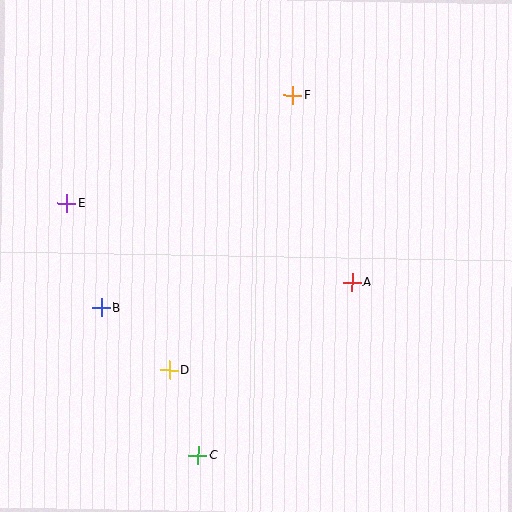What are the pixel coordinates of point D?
Point D is at (169, 370).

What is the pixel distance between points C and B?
The distance between C and B is 177 pixels.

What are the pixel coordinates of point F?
Point F is at (293, 95).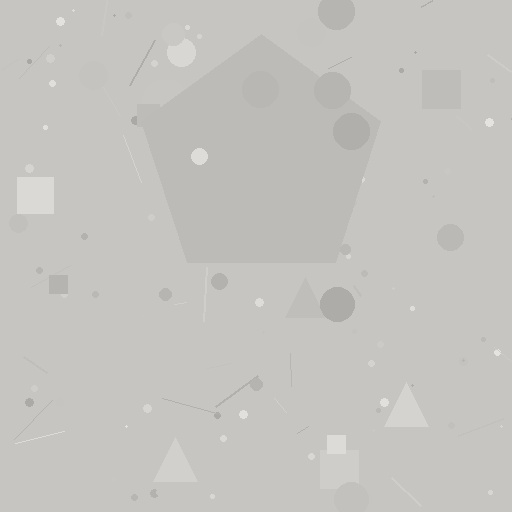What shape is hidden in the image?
A pentagon is hidden in the image.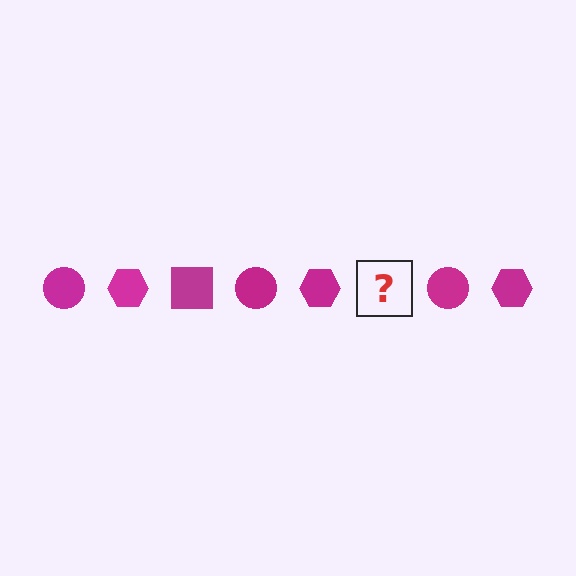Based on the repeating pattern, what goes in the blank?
The blank should be a magenta square.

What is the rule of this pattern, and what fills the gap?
The rule is that the pattern cycles through circle, hexagon, square shapes in magenta. The gap should be filled with a magenta square.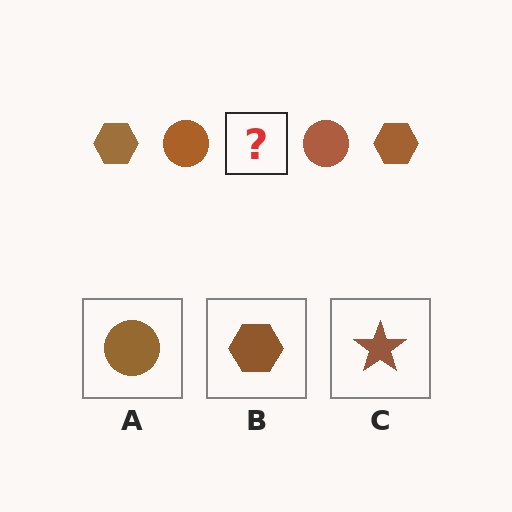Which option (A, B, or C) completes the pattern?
B.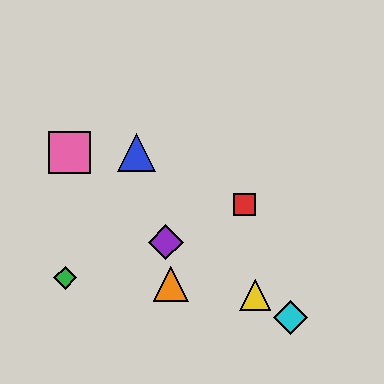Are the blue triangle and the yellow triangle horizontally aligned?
No, the blue triangle is at y≈153 and the yellow triangle is at y≈295.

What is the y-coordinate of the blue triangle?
The blue triangle is at y≈153.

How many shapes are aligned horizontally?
2 shapes (the blue triangle, the pink square) are aligned horizontally.